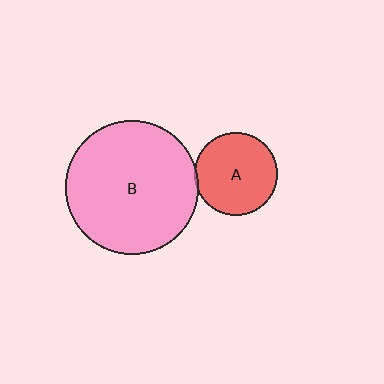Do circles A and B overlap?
Yes.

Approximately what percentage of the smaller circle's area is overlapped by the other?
Approximately 5%.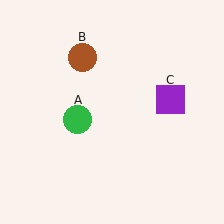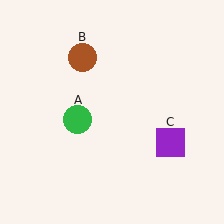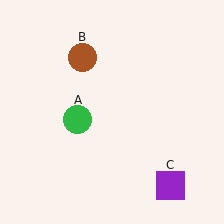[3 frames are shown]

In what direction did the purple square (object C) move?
The purple square (object C) moved down.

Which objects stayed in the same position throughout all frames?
Green circle (object A) and brown circle (object B) remained stationary.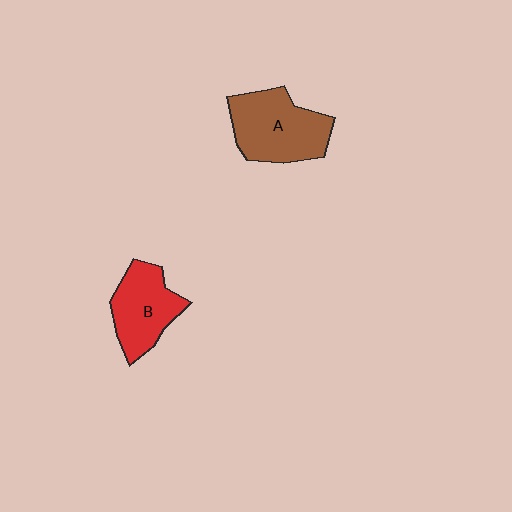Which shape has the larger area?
Shape A (brown).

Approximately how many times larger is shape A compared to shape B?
Approximately 1.2 times.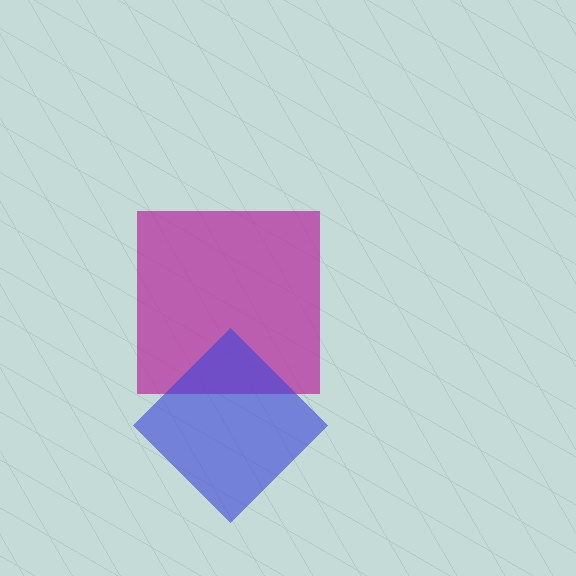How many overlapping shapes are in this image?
There are 2 overlapping shapes in the image.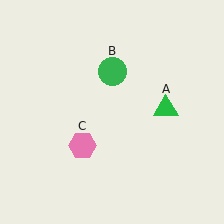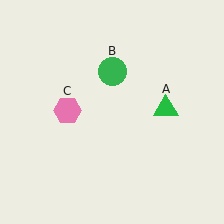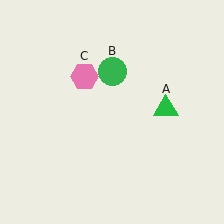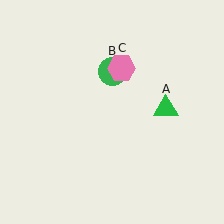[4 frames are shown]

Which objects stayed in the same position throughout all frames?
Green triangle (object A) and green circle (object B) remained stationary.